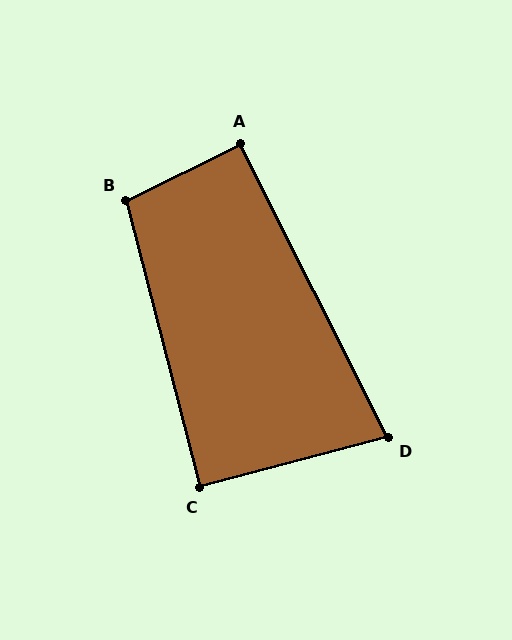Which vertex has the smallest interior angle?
D, at approximately 78 degrees.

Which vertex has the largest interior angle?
B, at approximately 102 degrees.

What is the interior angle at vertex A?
Approximately 90 degrees (approximately right).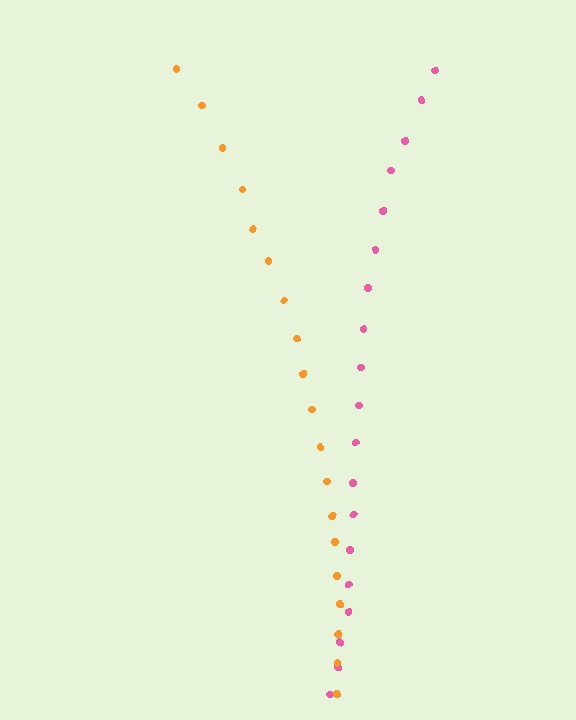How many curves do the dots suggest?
There are 2 distinct paths.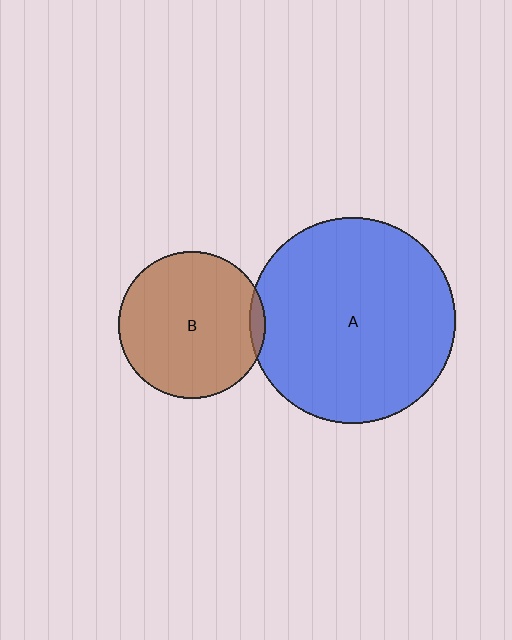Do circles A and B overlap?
Yes.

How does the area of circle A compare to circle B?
Approximately 1.9 times.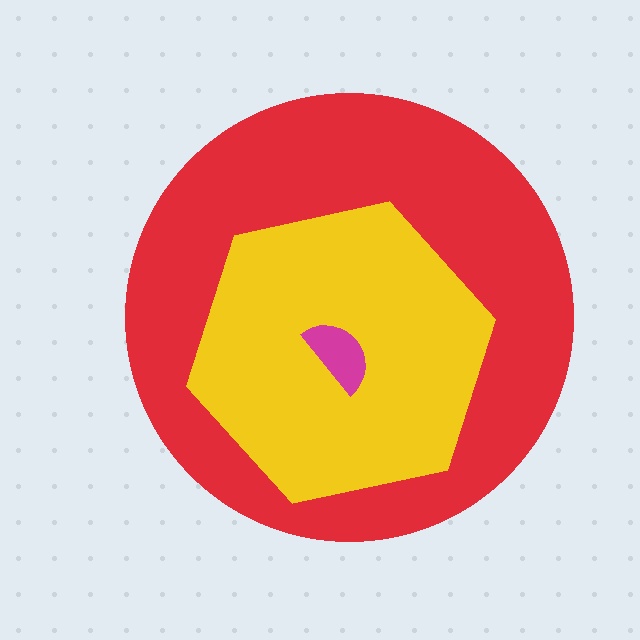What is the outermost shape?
The red circle.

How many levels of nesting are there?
3.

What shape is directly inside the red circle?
The yellow hexagon.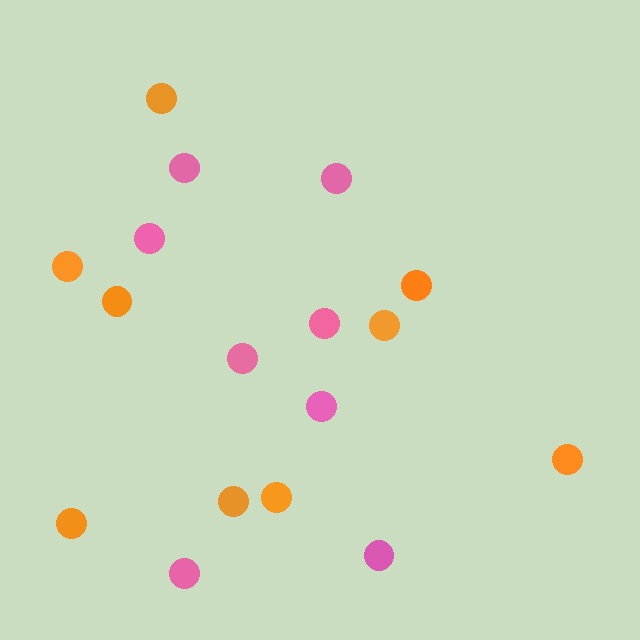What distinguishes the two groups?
There are 2 groups: one group of pink circles (8) and one group of orange circles (9).